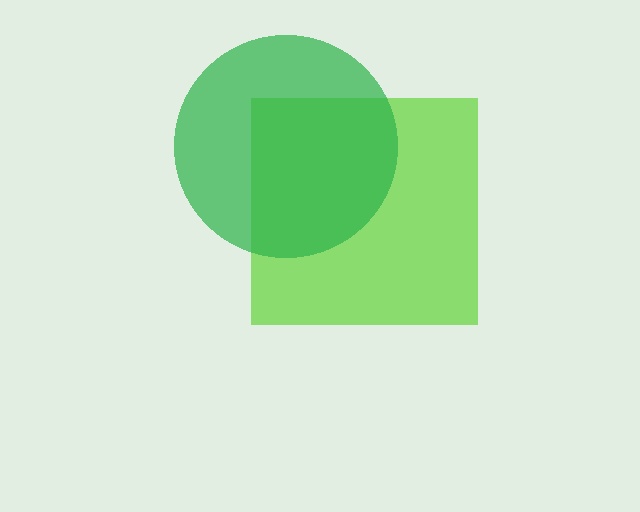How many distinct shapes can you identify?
There are 2 distinct shapes: a lime square, a green circle.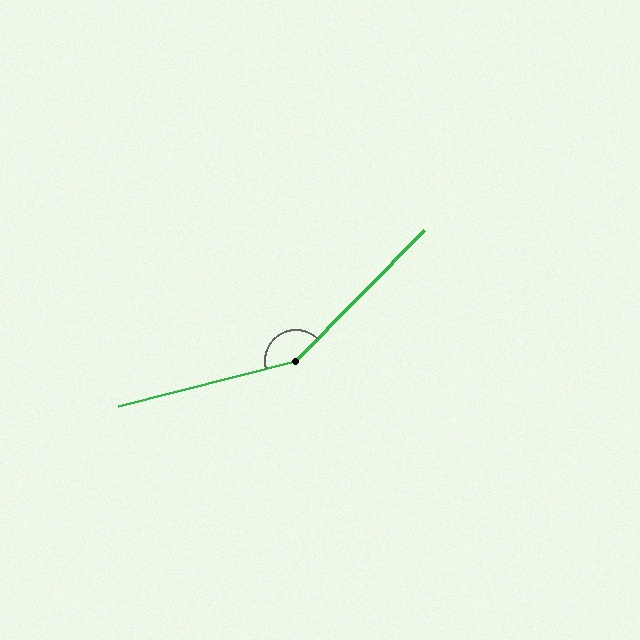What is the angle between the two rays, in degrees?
Approximately 149 degrees.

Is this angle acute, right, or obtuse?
It is obtuse.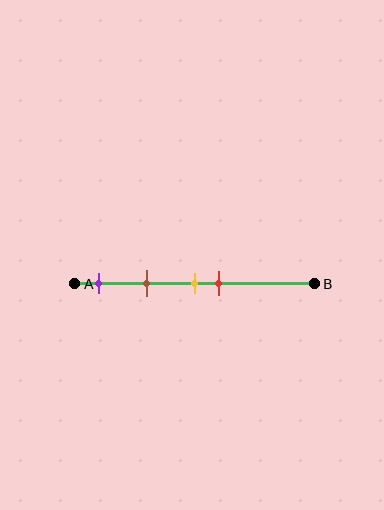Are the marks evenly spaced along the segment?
No, the marks are not evenly spaced.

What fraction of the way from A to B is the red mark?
The red mark is approximately 60% (0.6) of the way from A to B.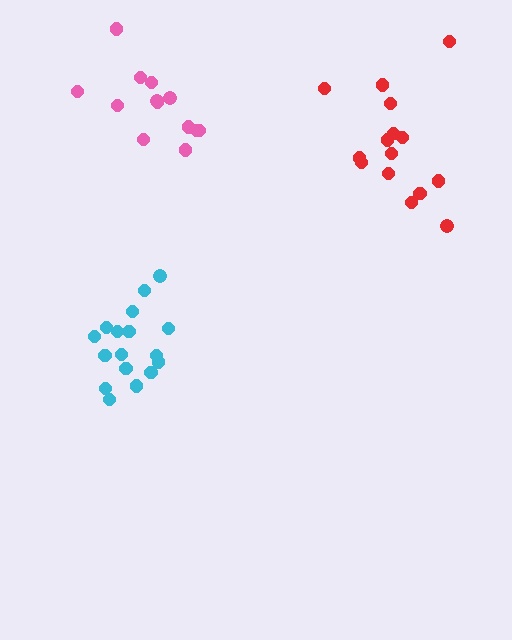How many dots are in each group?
Group 1: 15 dots, Group 2: 13 dots, Group 3: 17 dots (45 total).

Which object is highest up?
The pink cluster is topmost.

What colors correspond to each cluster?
The clusters are colored: red, pink, cyan.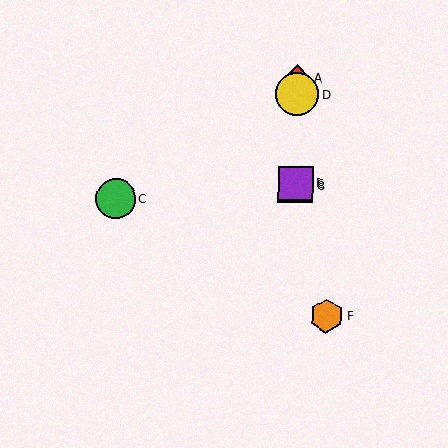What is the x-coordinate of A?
Object A is at x≈297.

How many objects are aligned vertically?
4 objects (A, B, D, E) are aligned vertically.